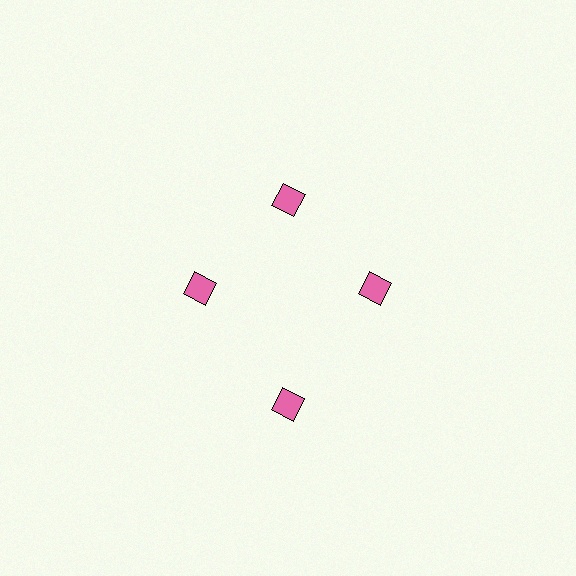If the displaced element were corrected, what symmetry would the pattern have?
It would have 4-fold rotational symmetry — the pattern would map onto itself every 90 degrees.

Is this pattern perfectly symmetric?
No. The 4 pink diamonds are arranged in a ring, but one element near the 6 o'clock position is pushed outward from the center, breaking the 4-fold rotational symmetry.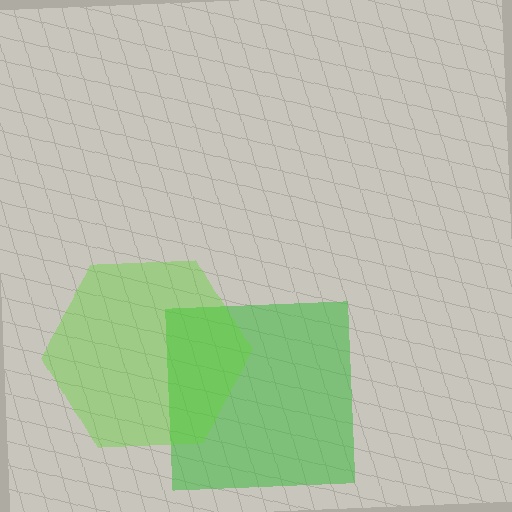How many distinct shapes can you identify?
There are 2 distinct shapes: a green square, a lime hexagon.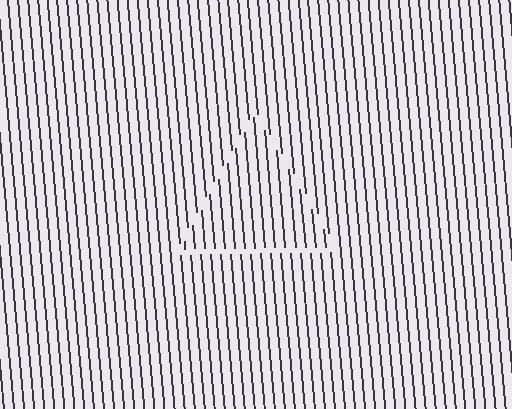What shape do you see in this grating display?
An illusory triangle. The interior of the shape contains the same grating, shifted by half a period — the contour is defined by the phase discontinuity where line-ends from the inner and outer gratings abut.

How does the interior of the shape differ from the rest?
The interior of the shape contains the same grating, shifted by half a period — the contour is defined by the phase discontinuity where line-ends from the inner and outer gratings abut.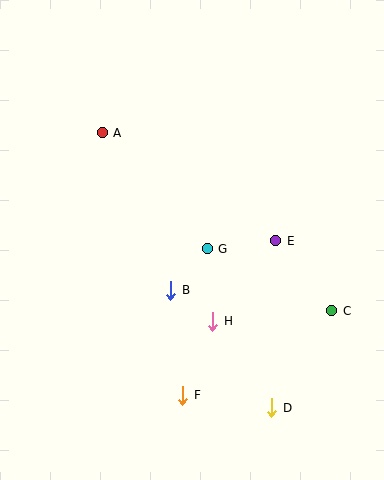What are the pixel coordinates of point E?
Point E is at (276, 241).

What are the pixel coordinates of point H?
Point H is at (213, 321).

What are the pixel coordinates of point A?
Point A is at (102, 133).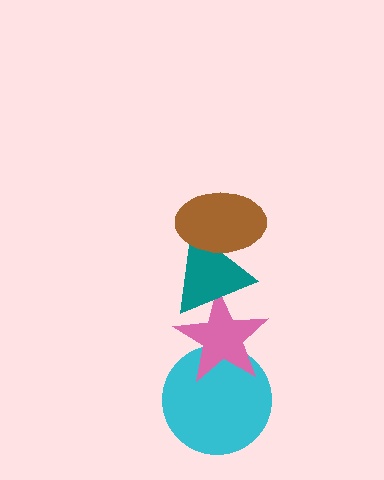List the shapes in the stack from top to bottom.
From top to bottom: the brown ellipse, the teal triangle, the pink star, the cyan circle.